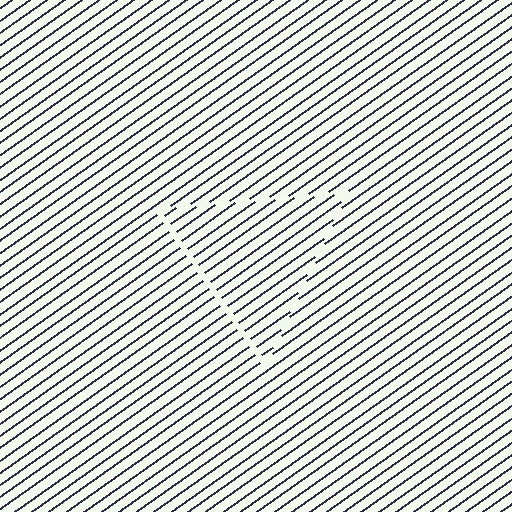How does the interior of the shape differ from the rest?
The interior of the shape contains the same grating, shifted by half a period — the contour is defined by the phase discontinuity where line-ends from the inner and outer gratings abut.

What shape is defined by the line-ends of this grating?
An illusory triangle. The interior of the shape contains the same grating, shifted by half a period — the contour is defined by the phase discontinuity where line-ends from the inner and outer gratings abut.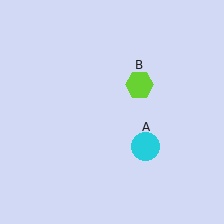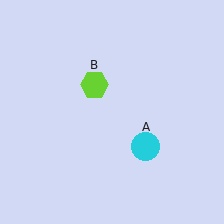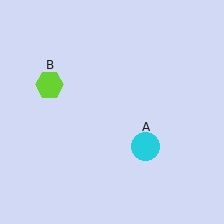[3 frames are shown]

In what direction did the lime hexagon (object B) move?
The lime hexagon (object B) moved left.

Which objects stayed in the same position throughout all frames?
Cyan circle (object A) remained stationary.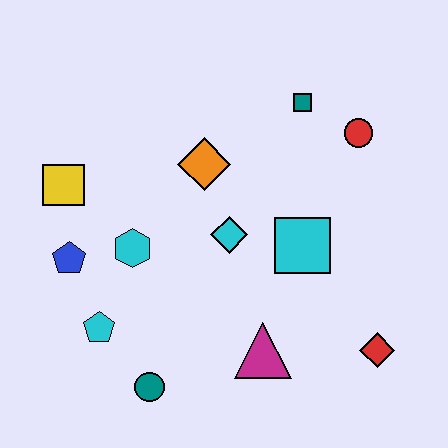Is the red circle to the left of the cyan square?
No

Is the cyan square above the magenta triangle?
Yes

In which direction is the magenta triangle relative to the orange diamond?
The magenta triangle is below the orange diamond.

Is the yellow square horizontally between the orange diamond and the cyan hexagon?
No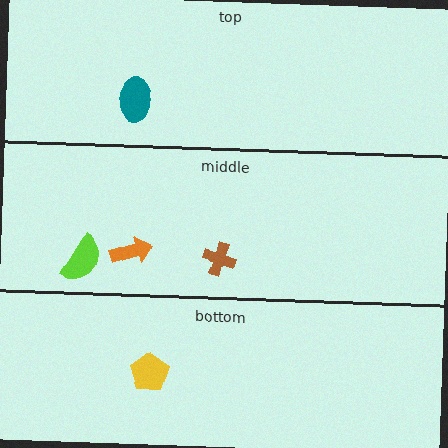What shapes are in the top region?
The teal ellipse.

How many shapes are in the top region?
1.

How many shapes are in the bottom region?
1.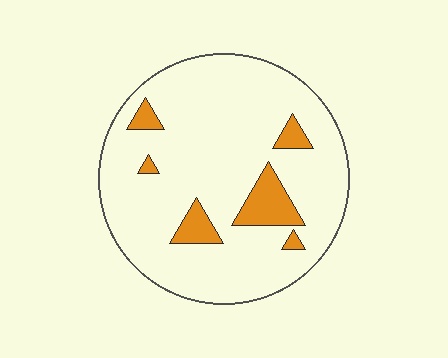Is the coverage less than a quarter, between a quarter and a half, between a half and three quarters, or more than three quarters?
Less than a quarter.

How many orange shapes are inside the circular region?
6.